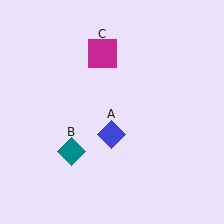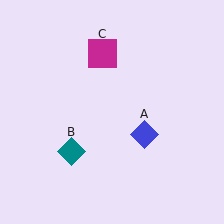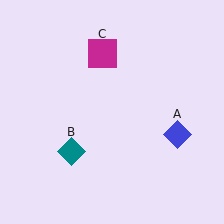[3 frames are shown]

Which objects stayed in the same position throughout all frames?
Teal diamond (object B) and magenta square (object C) remained stationary.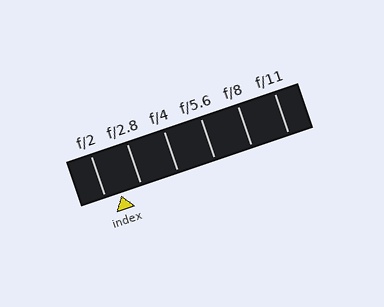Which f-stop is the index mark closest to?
The index mark is closest to f/2.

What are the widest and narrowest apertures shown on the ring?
The widest aperture shown is f/2 and the narrowest is f/11.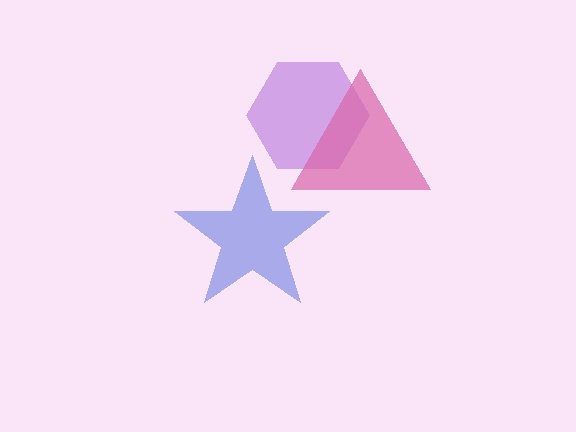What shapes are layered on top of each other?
The layered shapes are: a purple hexagon, a pink triangle, a blue star.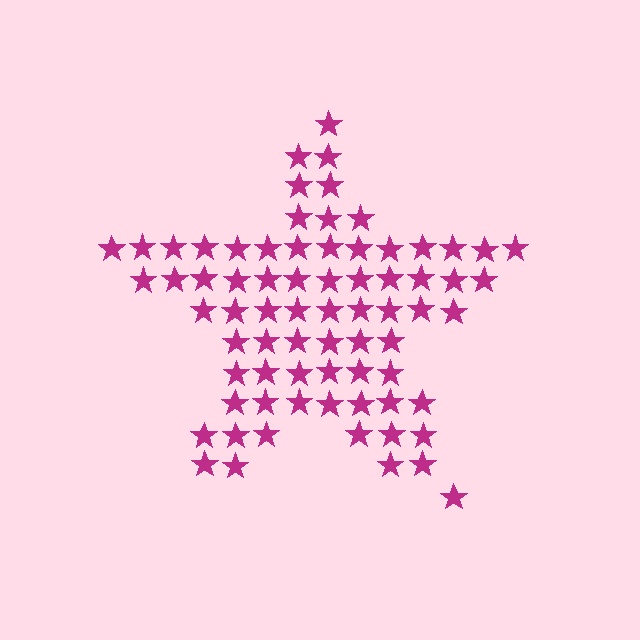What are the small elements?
The small elements are stars.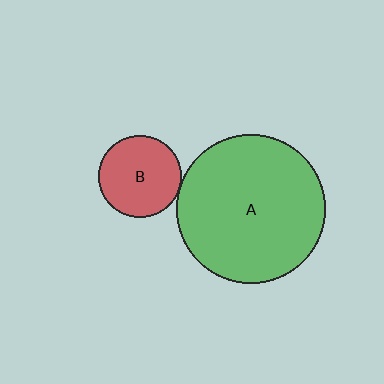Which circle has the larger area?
Circle A (green).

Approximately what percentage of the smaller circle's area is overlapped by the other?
Approximately 5%.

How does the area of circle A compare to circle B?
Approximately 3.3 times.